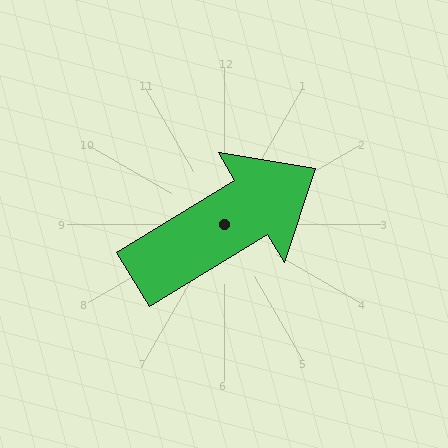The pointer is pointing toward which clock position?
Roughly 2 o'clock.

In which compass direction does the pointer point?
Northeast.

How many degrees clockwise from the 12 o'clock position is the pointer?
Approximately 59 degrees.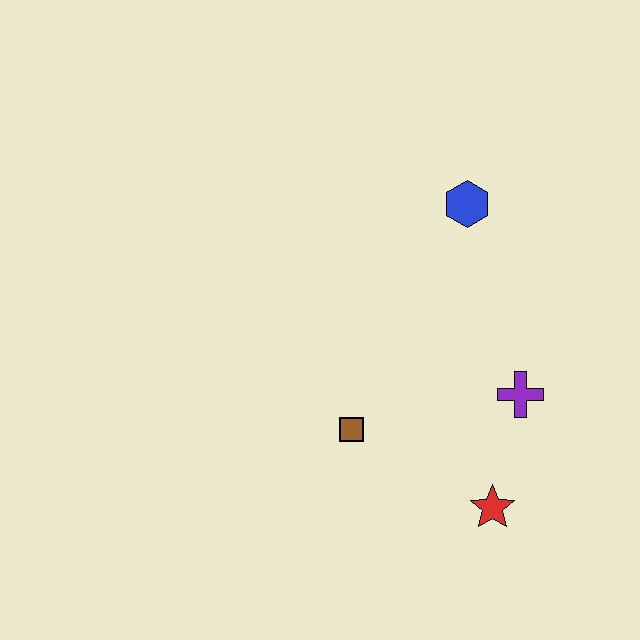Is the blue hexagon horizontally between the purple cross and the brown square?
Yes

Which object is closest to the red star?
The purple cross is closest to the red star.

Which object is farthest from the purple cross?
The blue hexagon is farthest from the purple cross.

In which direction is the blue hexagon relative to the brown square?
The blue hexagon is above the brown square.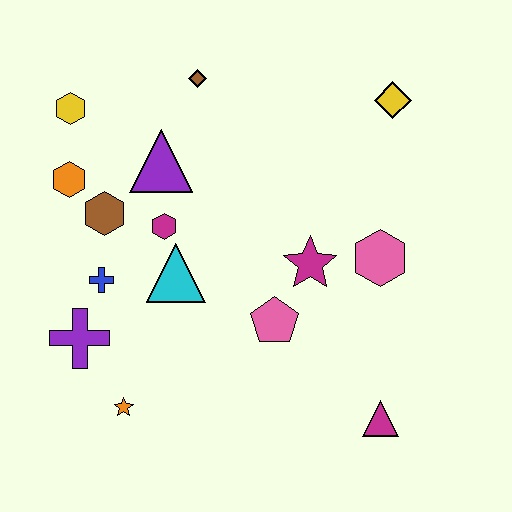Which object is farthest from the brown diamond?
The magenta triangle is farthest from the brown diamond.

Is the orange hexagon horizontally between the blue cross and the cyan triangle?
No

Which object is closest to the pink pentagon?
The magenta star is closest to the pink pentagon.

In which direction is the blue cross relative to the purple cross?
The blue cross is above the purple cross.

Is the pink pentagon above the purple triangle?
No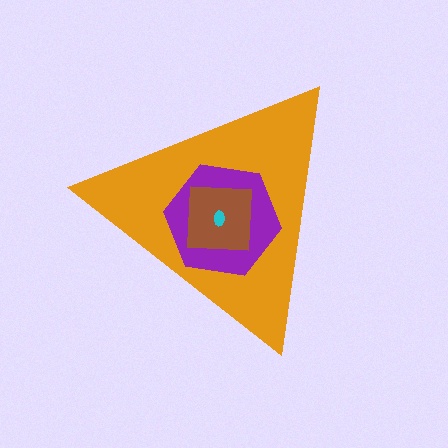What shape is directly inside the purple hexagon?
The brown square.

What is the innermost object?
The cyan ellipse.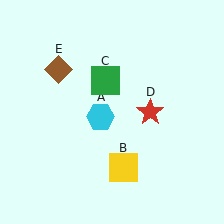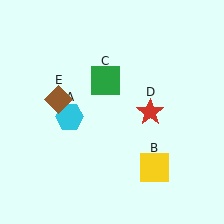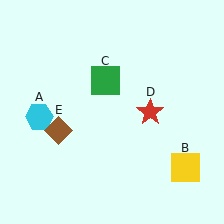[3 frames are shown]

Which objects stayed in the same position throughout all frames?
Green square (object C) and red star (object D) remained stationary.